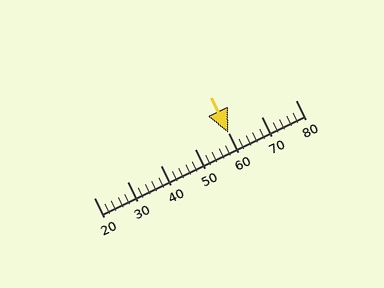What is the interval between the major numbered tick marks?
The major tick marks are spaced 10 units apart.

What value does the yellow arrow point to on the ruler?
The yellow arrow points to approximately 60.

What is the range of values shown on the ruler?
The ruler shows values from 20 to 80.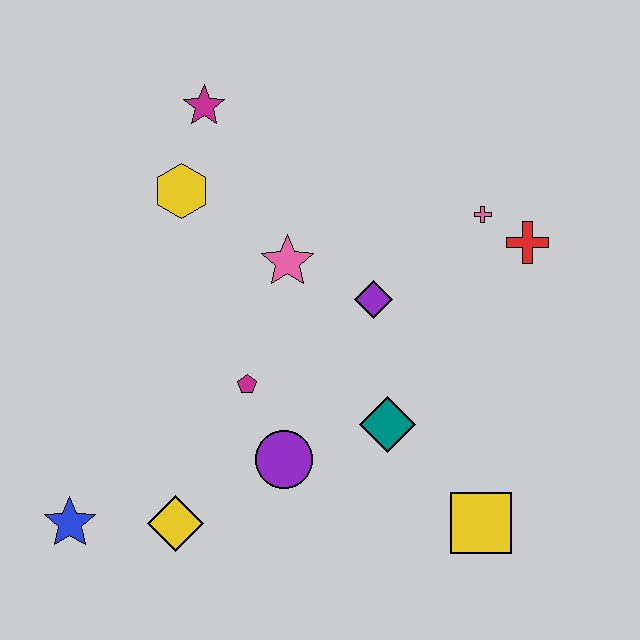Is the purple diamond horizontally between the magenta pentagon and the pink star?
No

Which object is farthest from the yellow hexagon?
The yellow square is farthest from the yellow hexagon.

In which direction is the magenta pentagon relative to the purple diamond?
The magenta pentagon is to the left of the purple diamond.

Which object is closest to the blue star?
The yellow diamond is closest to the blue star.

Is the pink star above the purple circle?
Yes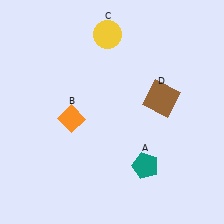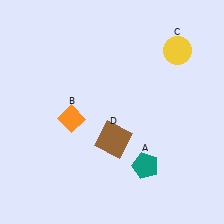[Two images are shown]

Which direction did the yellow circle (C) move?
The yellow circle (C) moved right.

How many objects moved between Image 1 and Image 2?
2 objects moved between the two images.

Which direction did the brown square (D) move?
The brown square (D) moved left.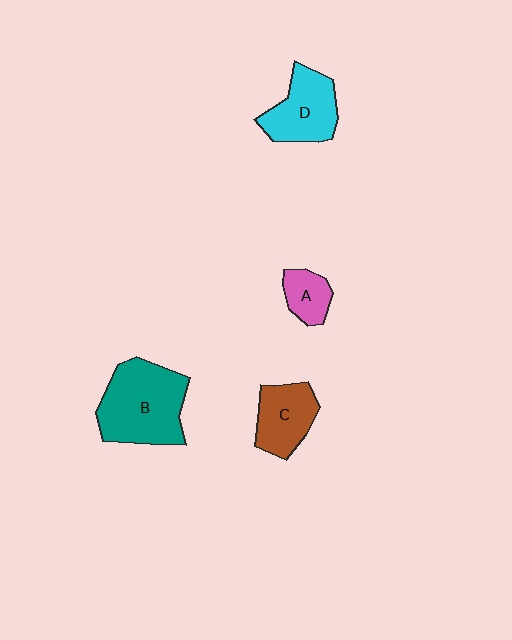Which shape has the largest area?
Shape B (teal).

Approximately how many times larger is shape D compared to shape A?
Approximately 2.0 times.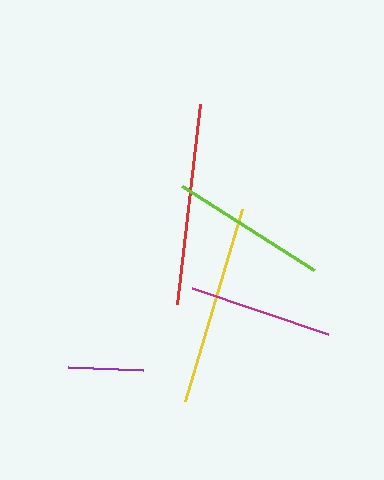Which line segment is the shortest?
The purple line is the shortest at approximately 75 pixels.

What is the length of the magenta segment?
The magenta segment is approximately 143 pixels long.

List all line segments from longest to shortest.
From longest to shortest: red, yellow, lime, magenta, purple.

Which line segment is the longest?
The red line is the longest at approximately 201 pixels.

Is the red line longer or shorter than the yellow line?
The red line is longer than the yellow line.